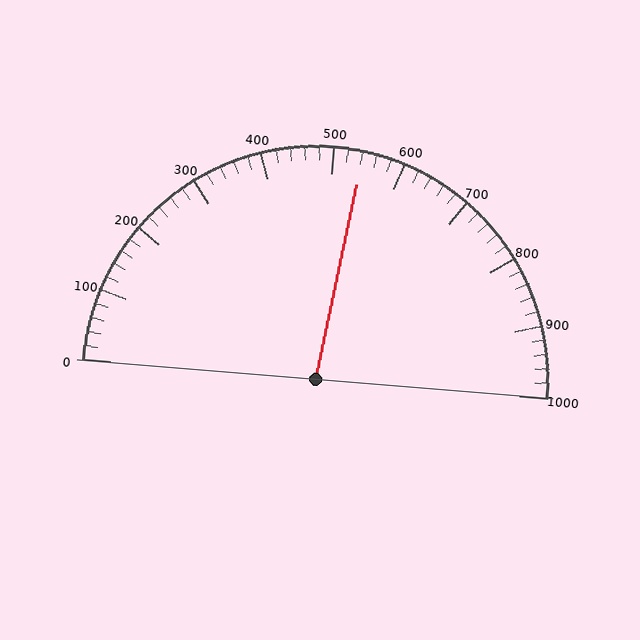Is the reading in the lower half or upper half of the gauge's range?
The reading is in the upper half of the range (0 to 1000).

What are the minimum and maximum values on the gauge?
The gauge ranges from 0 to 1000.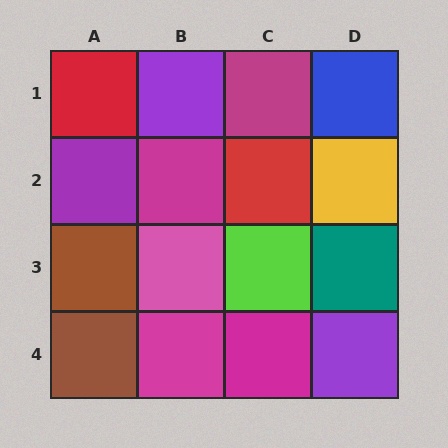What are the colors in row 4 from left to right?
Brown, magenta, magenta, purple.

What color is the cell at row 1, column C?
Magenta.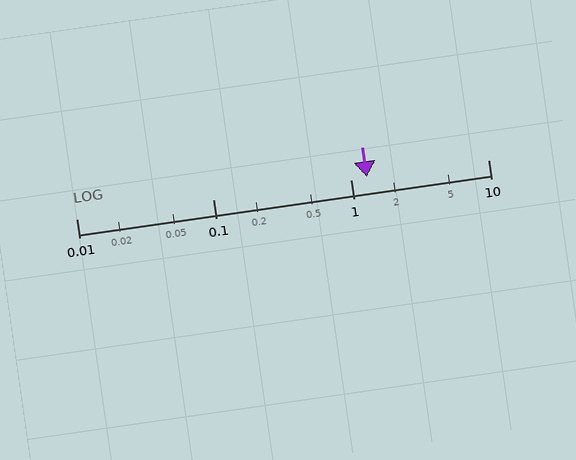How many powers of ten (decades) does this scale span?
The scale spans 3 decades, from 0.01 to 10.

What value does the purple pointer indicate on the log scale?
The pointer indicates approximately 1.3.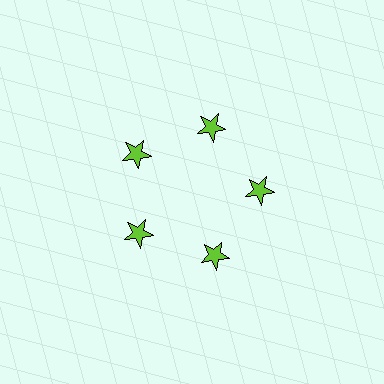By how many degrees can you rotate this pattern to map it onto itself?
The pattern maps onto itself every 72 degrees of rotation.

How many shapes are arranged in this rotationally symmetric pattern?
There are 5 shapes, arranged in 5 groups of 1.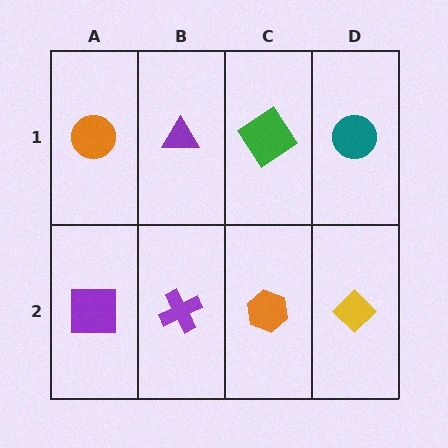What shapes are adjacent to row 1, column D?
A yellow diamond (row 2, column D), a green diamond (row 1, column C).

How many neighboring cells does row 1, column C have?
3.